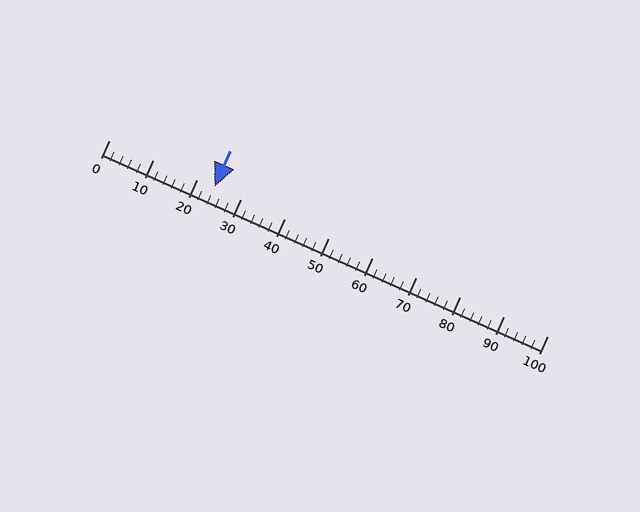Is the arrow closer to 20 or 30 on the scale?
The arrow is closer to 20.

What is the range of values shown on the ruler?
The ruler shows values from 0 to 100.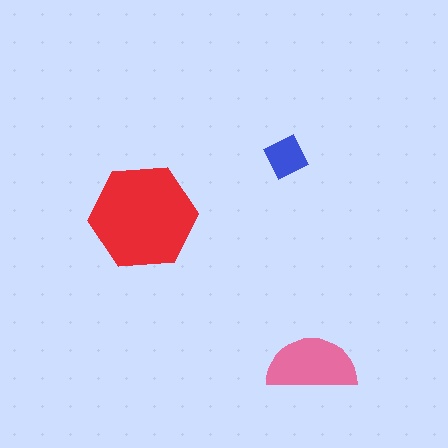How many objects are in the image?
There are 3 objects in the image.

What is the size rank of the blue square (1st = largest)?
3rd.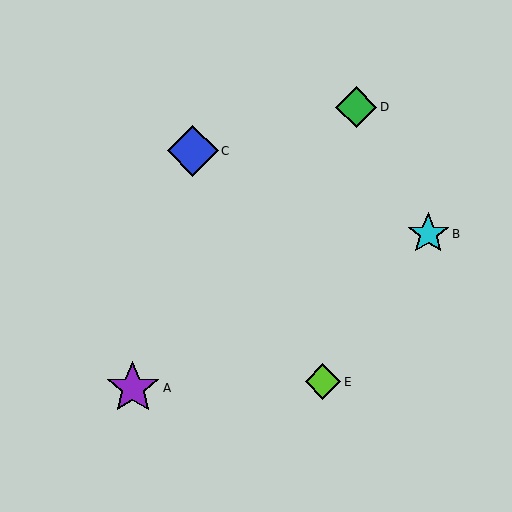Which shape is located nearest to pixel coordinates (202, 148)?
The blue diamond (labeled C) at (193, 151) is nearest to that location.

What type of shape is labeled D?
Shape D is a green diamond.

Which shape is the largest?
The purple star (labeled A) is the largest.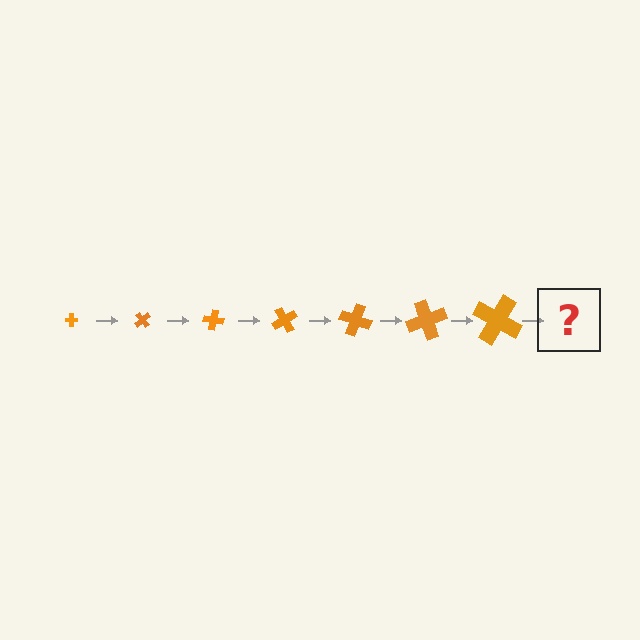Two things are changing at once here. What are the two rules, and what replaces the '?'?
The two rules are that the cross grows larger each step and it rotates 50 degrees each step. The '?' should be a cross, larger than the previous one and rotated 350 degrees from the start.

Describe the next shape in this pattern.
It should be a cross, larger than the previous one and rotated 350 degrees from the start.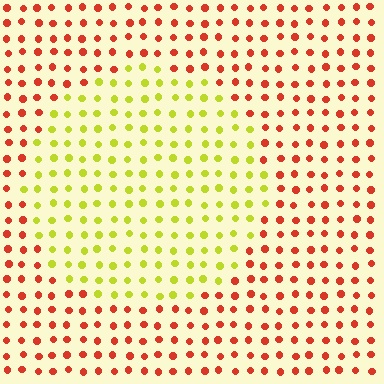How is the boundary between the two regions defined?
The boundary is defined purely by a slight shift in hue (about 65 degrees). Spacing, size, and orientation are identical on both sides.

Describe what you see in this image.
The image is filled with small red elements in a uniform arrangement. A circle-shaped region is visible where the elements are tinted to a slightly different hue, forming a subtle color boundary.